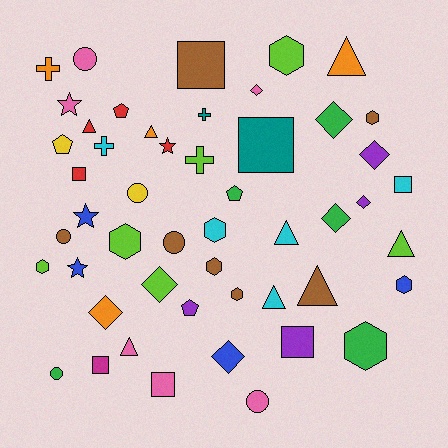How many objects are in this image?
There are 50 objects.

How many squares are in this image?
There are 7 squares.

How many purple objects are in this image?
There are 4 purple objects.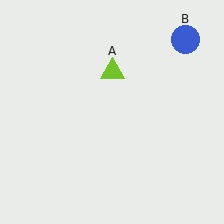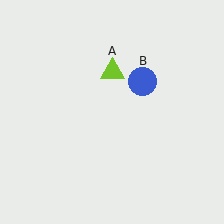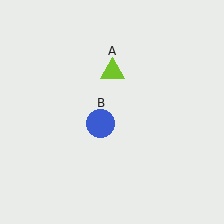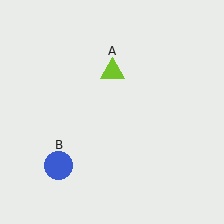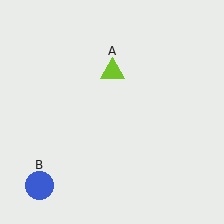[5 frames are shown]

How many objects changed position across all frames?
1 object changed position: blue circle (object B).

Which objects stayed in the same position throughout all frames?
Lime triangle (object A) remained stationary.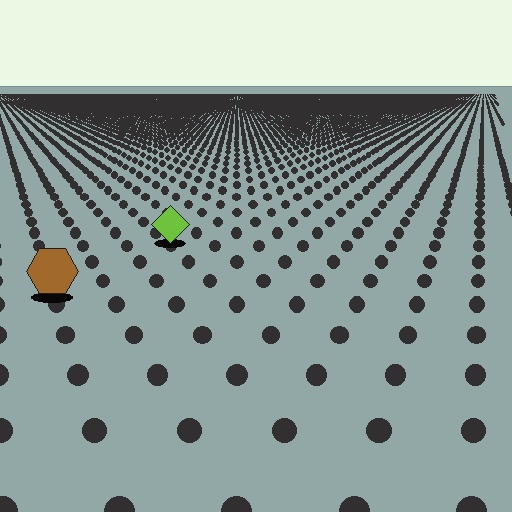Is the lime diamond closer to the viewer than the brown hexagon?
No. The brown hexagon is closer — you can tell from the texture gradient: the ground texture is coarser near it.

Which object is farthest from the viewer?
The lime diamond is farthest from the viewer. It appears smaller and the ground texture around it is denser.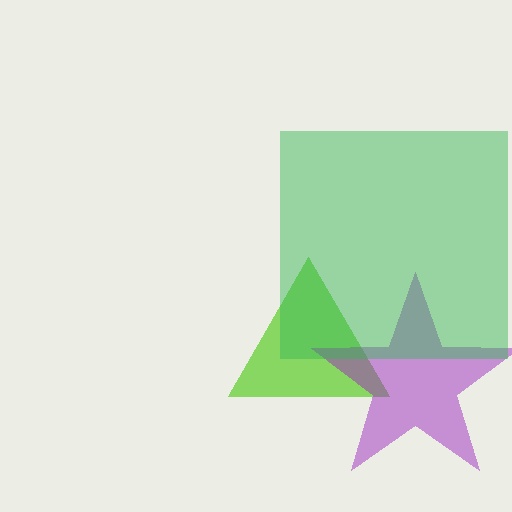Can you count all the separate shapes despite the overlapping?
Yes, there are 3 separate shapes.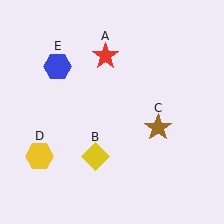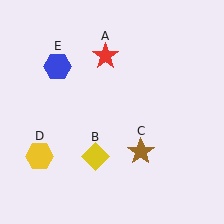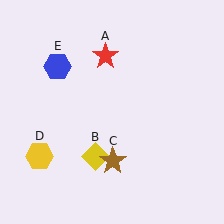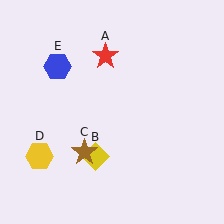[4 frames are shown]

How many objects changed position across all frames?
1 object changed position: brown star (object C).